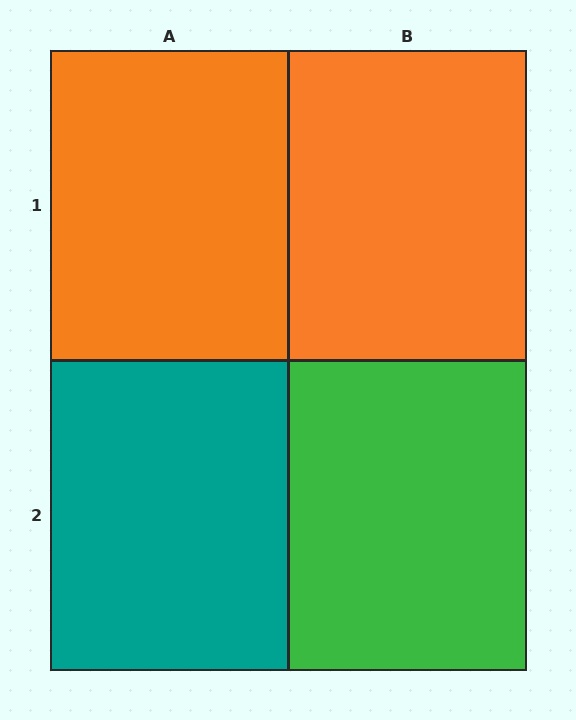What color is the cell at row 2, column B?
Green.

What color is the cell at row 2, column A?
Teal.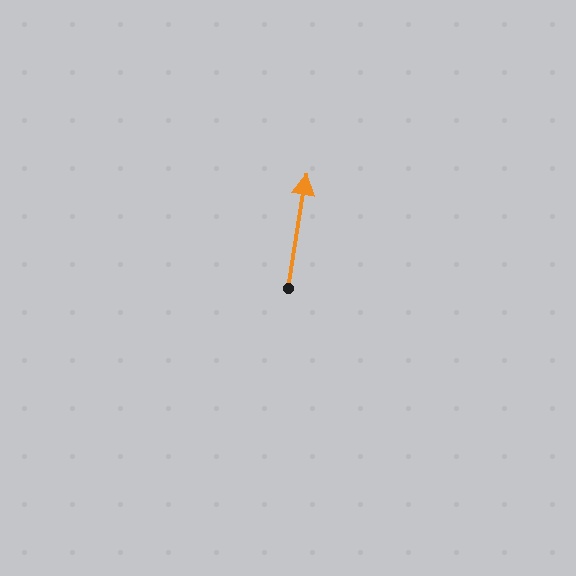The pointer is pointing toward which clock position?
Roughly 12 o'clock.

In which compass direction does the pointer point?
North.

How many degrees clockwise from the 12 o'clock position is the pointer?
Approximately 9 degrees.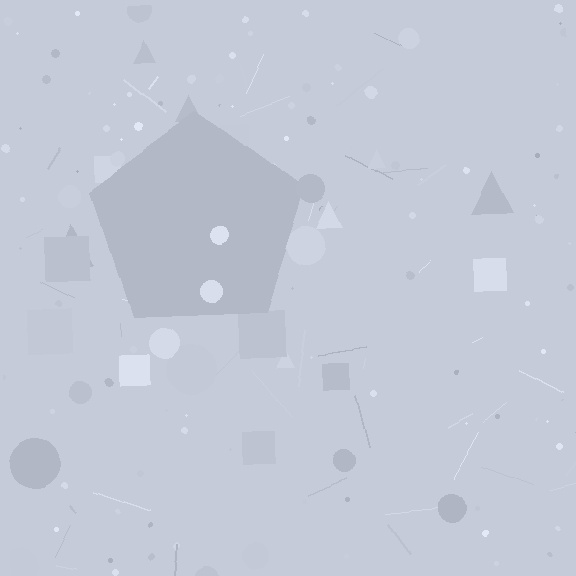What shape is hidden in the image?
A pentagon is hidden in the image.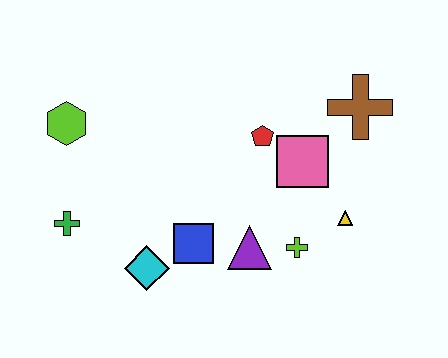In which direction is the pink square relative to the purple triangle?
The pink square is above the purple triangle.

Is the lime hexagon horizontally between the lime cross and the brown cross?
No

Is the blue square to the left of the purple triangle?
Yes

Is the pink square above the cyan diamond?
Yes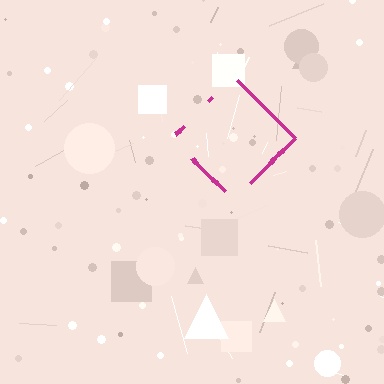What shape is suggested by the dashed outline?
The dashed outline suggests a diamond.